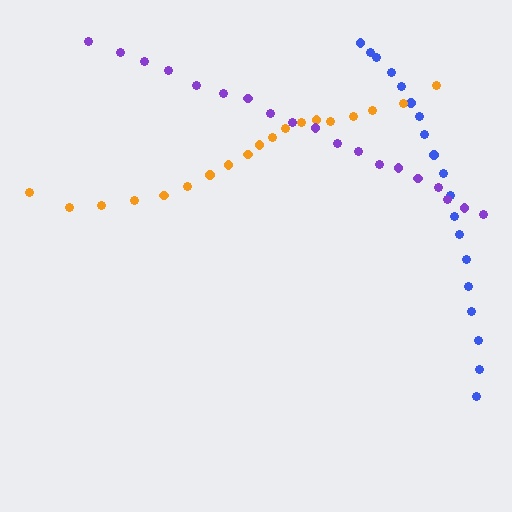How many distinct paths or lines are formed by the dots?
There are 3 distinct paths.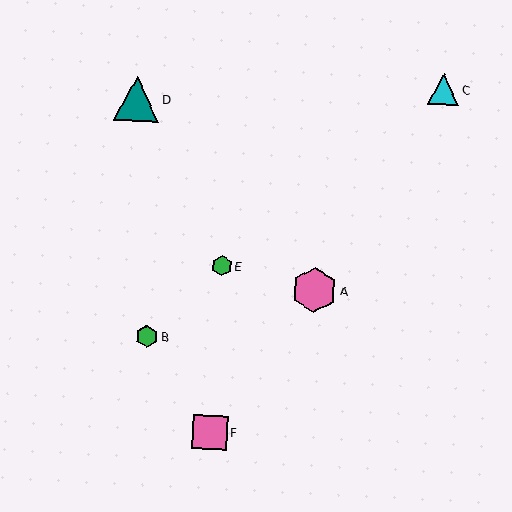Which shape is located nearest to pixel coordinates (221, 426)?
The pink square (labeled F) at (210, 432) is nearest to that location.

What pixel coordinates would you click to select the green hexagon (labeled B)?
Click at (147, 336) to select the green hexagon B.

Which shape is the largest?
The teal triangle (labeled D) is the largest.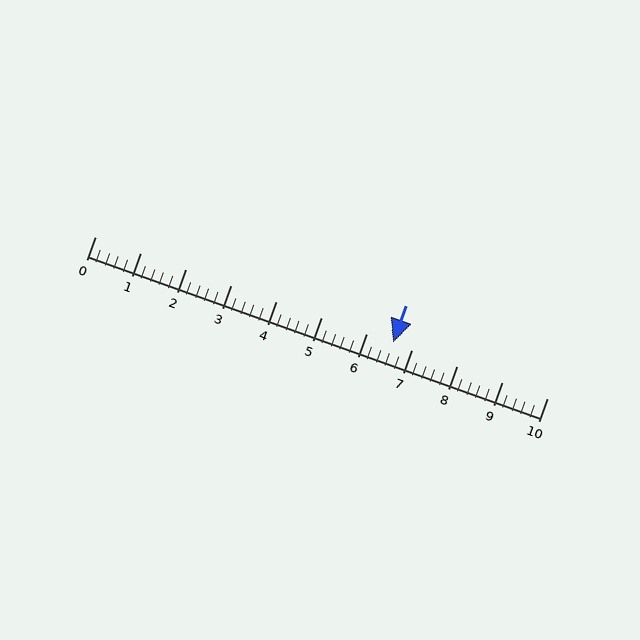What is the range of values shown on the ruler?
The ruler shows values from 0 to 10.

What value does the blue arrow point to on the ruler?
The blue arrow points to approximately 6.6.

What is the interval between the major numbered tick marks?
The major tick marks are spaced 1 units apart.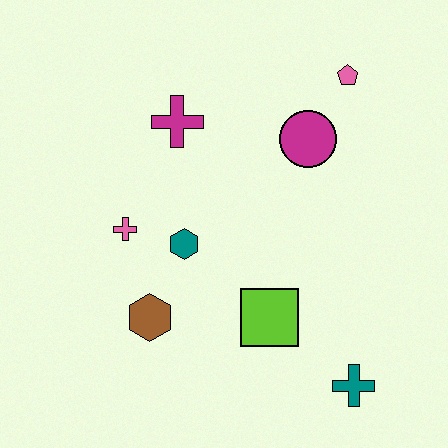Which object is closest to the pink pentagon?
The magenta circle is closest to the pink pentagon.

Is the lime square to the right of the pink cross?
Yes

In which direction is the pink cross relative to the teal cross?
The pink cross is to the left of the teal cross.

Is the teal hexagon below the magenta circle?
Yes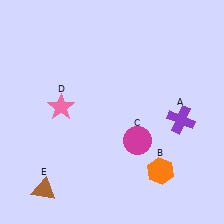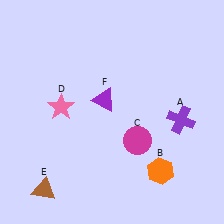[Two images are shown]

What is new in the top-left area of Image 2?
A purple triangle (F) was added in the top-left area of Image 2.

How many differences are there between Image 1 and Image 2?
There is 1 difference between the two images.